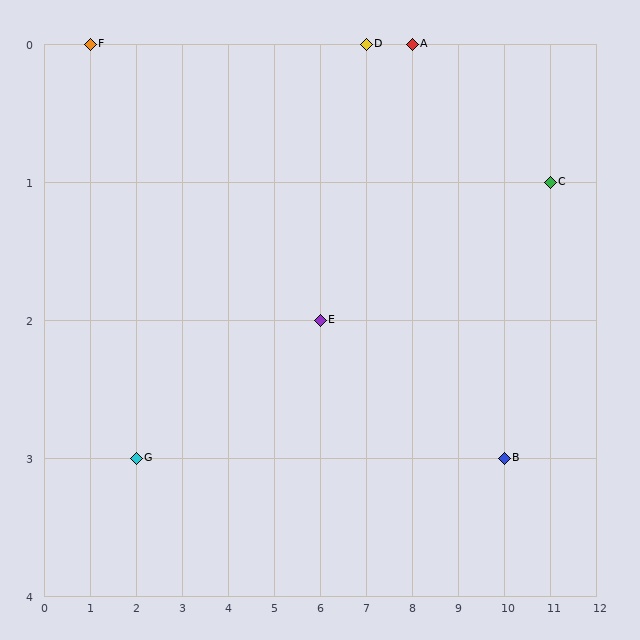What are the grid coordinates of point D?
Point D is at grid coordinates (7, 0).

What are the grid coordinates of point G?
Point G is at grid coordinates (2, 3).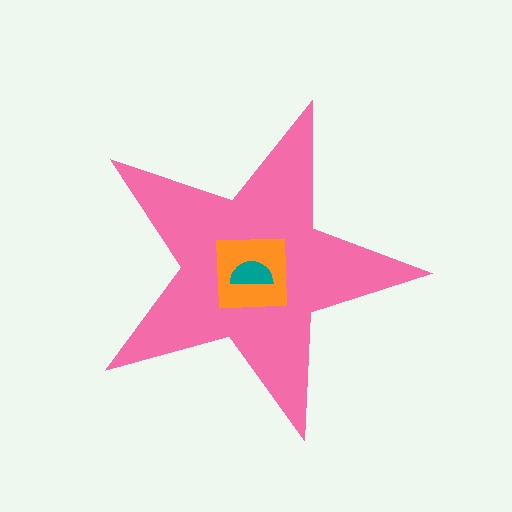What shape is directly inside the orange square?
The teal semicircle.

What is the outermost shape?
The pink star.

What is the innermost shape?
The teal semicircle.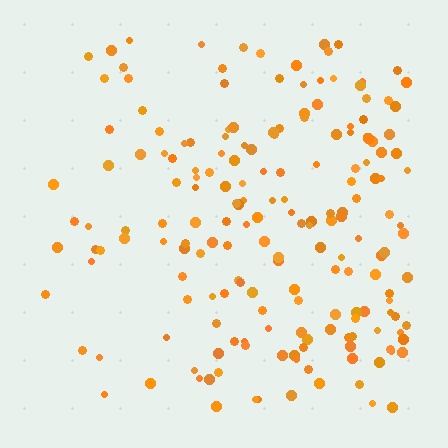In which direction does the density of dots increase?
From left to right, with the right side densest.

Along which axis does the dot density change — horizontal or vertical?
Horizontal.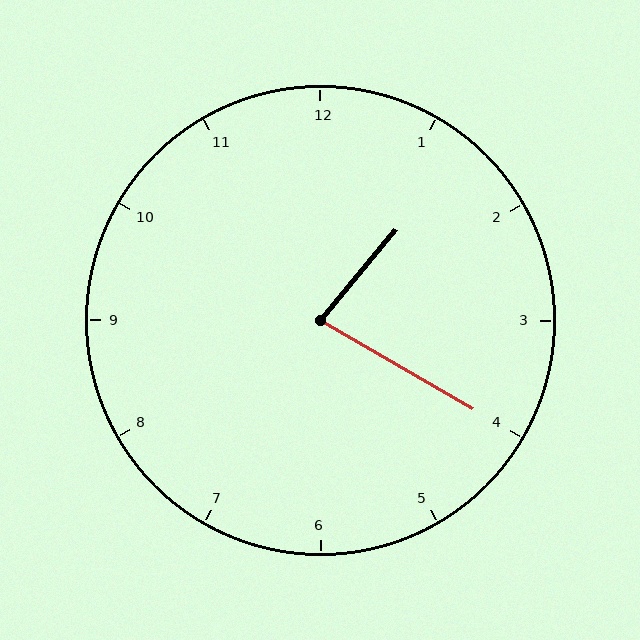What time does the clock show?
1:20.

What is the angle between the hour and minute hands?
Approximately 80 degrees.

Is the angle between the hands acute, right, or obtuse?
It is acute.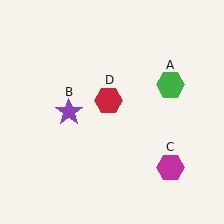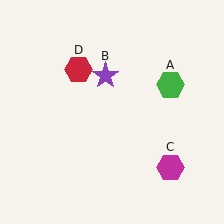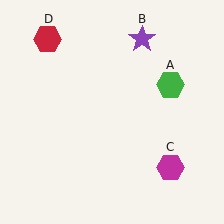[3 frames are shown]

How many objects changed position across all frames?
2 objects changed position: purple star (object B), red hexagon (object D).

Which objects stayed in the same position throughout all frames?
Green hexagon (object A) and magenta hexagon (object C) remained stationary.